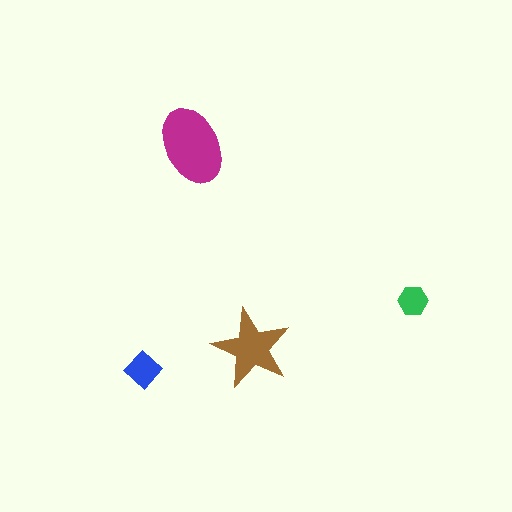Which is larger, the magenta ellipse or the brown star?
The magenta ellipse.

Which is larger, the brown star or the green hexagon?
The brown star.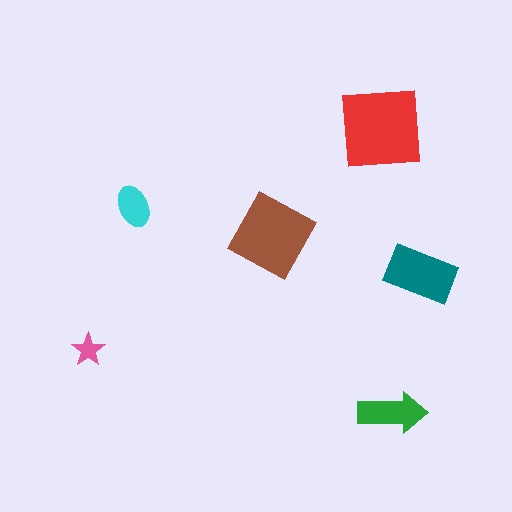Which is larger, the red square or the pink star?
The red square.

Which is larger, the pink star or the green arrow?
The green arrow.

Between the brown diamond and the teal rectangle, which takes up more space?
The brown diamond.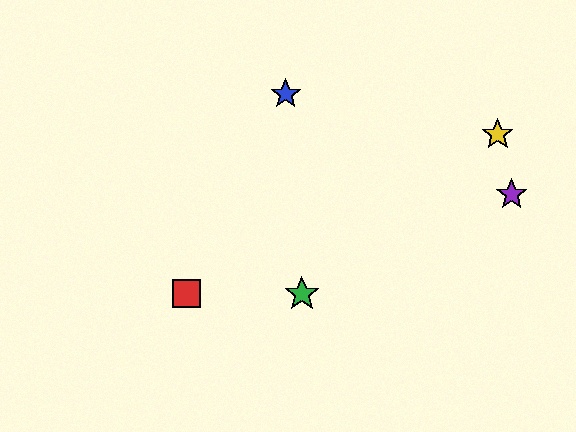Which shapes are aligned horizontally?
The red square, the green star are aligned horizontally.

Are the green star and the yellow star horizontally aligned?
No, the green star is at y≈294 and the yellow star is at y≈134.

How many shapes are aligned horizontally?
2 shapes (the red square, the green star) are aligned horizontally.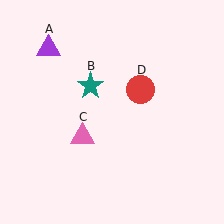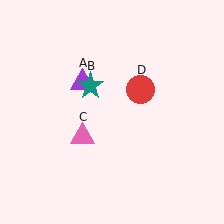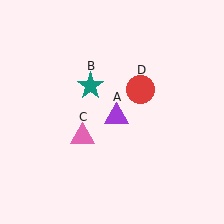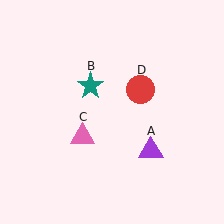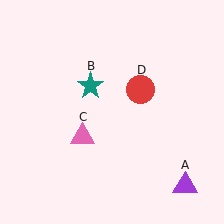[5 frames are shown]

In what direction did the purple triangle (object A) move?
The purple triangle (object A) moved down and to the right.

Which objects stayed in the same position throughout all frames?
Teal star (object B) and pink triangle (object C) and red circle (object D) remained stationary.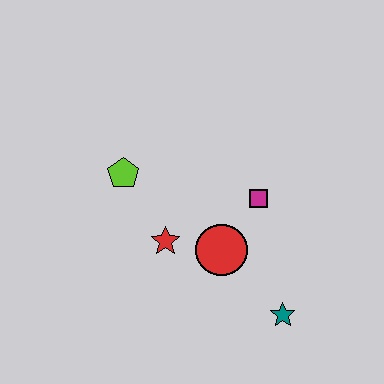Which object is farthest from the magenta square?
The lime pentagon is farthest from the magenta square.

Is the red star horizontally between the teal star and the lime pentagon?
Yes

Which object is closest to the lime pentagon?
The red star is closest to the lime pentagon.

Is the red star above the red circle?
Yes